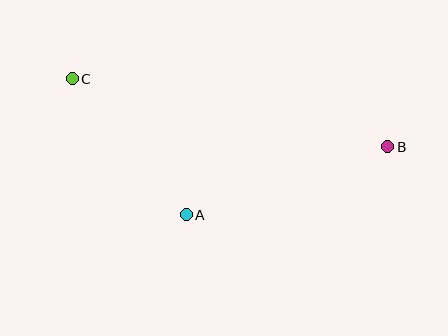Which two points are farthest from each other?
Points B and C are farthest from each other.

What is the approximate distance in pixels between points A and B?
The distance between A and B is approximately 213 pixels.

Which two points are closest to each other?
Points A and C are closest to each other.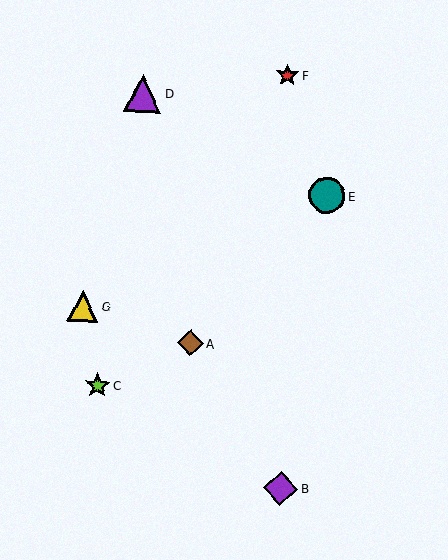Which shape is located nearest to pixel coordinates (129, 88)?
The purple triangle (labeled D) at (143, 93) is nearest to that location.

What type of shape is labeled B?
Shape B is a purple diamond.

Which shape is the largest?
The purple triangle (labeled D) is the largest.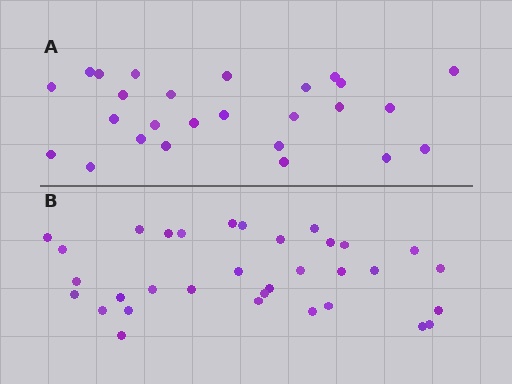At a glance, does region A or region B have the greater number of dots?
Region B (the bottom region) has more dots.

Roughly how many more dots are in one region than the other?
Region B has roughly 8 or so more dots than region A.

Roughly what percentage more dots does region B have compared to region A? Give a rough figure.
About 25% more.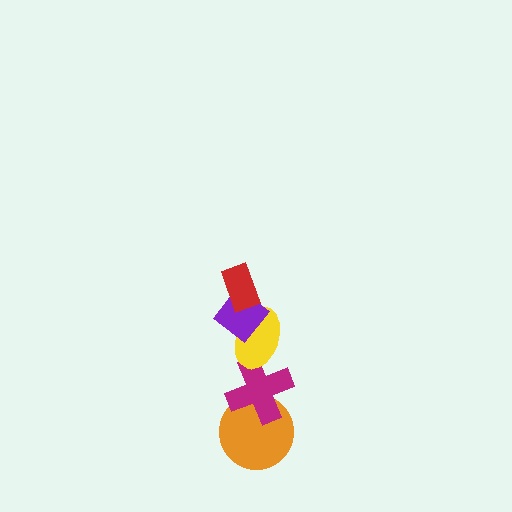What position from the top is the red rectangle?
The red rectangle is 1st from the top.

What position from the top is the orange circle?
The orange circle is 5th from the top.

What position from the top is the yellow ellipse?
The yellow ellipse is 3rd from the top.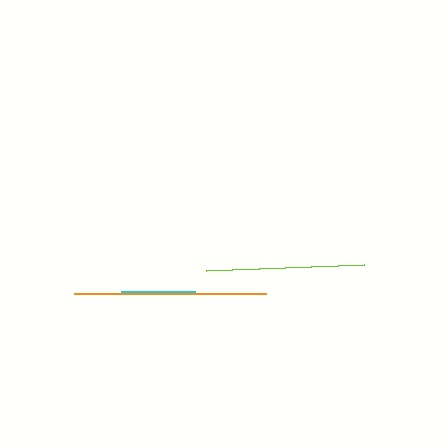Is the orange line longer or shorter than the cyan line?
The orange line is longer than the cyan line.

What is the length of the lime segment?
The lime segment is approximately 157 pixels long.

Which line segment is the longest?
The orange line is the longest at approximately 192 pixels.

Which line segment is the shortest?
The cyan line is the shortest at approximately 74 pixels.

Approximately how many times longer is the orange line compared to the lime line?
The orange line is approximately 1.2 times the length of the lime line.